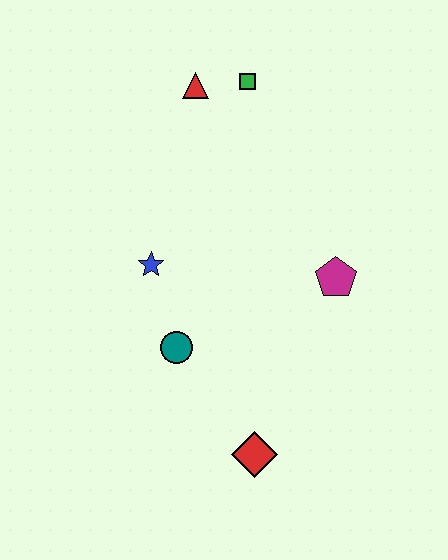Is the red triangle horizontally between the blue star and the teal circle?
No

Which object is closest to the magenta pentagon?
The teal circle is closest to the magenta pentagon.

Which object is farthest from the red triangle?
The red diamond is farthest from the red triangle.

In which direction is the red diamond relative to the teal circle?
The red diamond is below the teal circle.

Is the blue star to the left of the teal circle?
Yes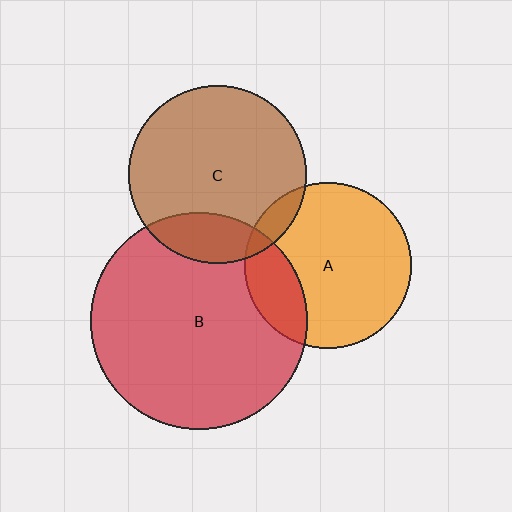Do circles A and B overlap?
Yes.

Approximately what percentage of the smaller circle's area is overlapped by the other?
Approximately 20%.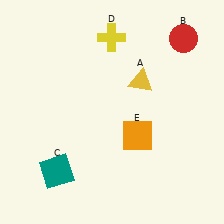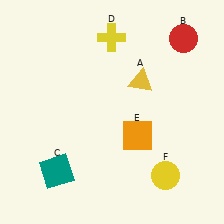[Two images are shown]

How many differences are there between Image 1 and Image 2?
There is 1 difference between the two images.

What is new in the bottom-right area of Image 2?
A yellow circle (F) was added in the bottom-right area of Image 2.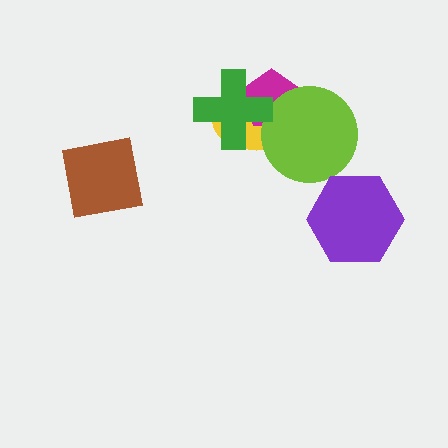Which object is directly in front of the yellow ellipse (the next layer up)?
The magenta pentagon is directly in front of the yellow ellipse.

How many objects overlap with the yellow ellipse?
3 objects overlap with the yellow ellipse.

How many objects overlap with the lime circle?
2 objects overlap with the lime circle.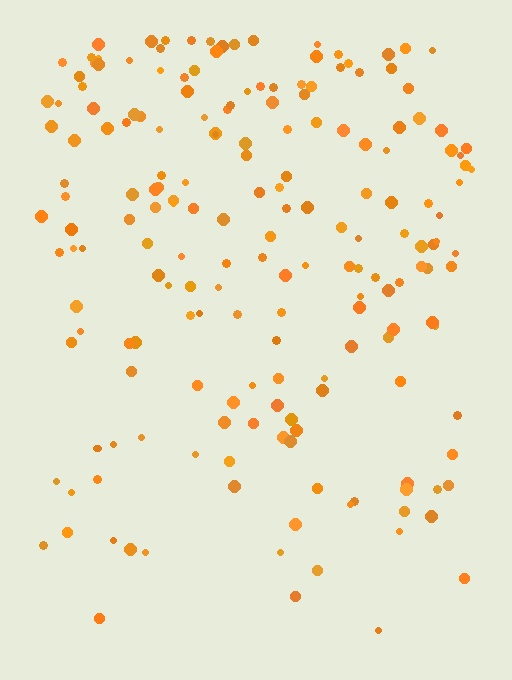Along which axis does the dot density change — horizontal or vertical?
Vertical.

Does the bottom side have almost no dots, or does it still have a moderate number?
Still a moderate number, just noticeably fewer than the top.